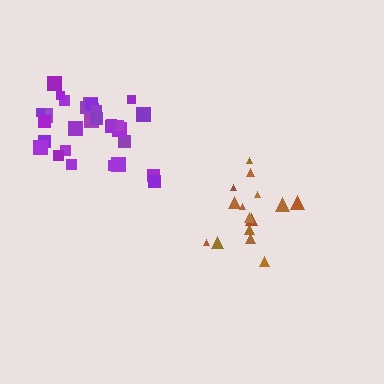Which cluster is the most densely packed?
Purple.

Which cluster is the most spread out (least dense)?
Brown.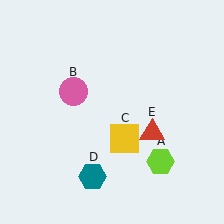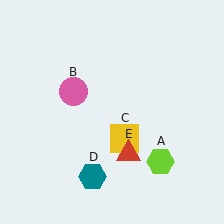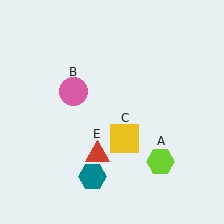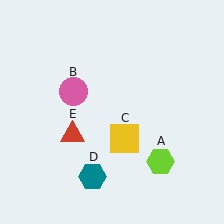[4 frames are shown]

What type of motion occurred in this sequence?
The red triangle (object E) rotated clockwise around the center of the scene.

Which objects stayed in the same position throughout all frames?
Lime hexagon (object A) and pink circle (object B) and yellow square (object C) and teal hexagon (object D) remained stationary.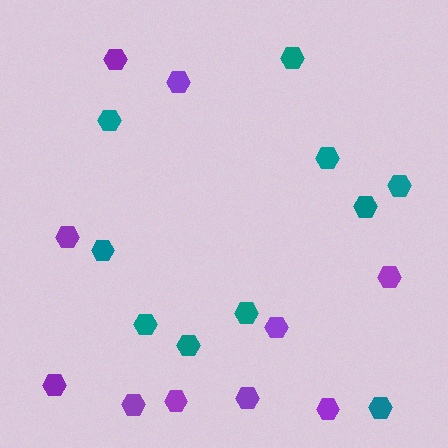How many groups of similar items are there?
There are 2 groups: one group of teal hexagons (10) and one group of purple hexagons (10).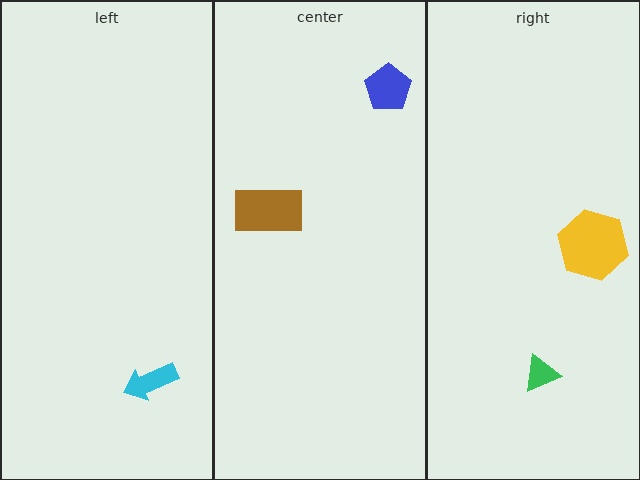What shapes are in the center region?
The brown rectangle, the blue pentagon.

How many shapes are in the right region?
2.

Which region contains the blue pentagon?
The center region.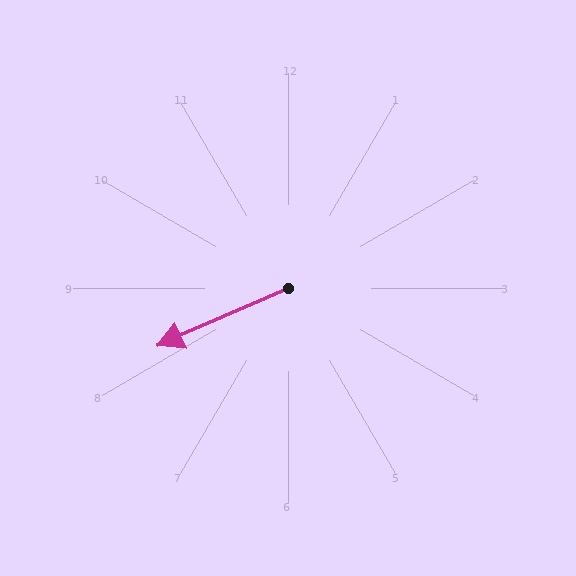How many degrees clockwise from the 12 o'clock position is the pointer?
Approximately 246 degrees.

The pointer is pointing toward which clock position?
Roughly 8 o'clock.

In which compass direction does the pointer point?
Southwest.